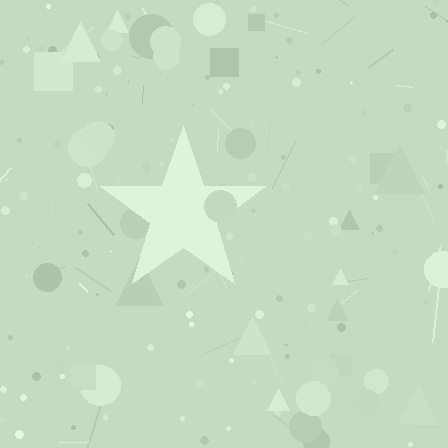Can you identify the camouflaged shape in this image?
The camouflaged shape is a star.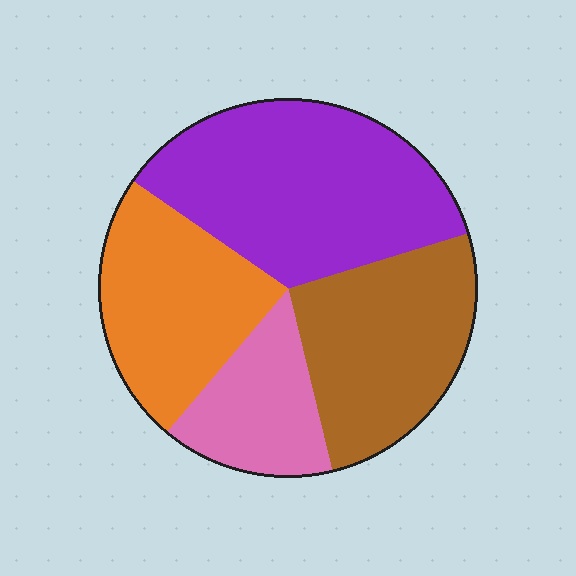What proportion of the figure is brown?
Brown covers about 25% of the figure.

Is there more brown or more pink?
Brown.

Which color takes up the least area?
Pink, at roughly 15%.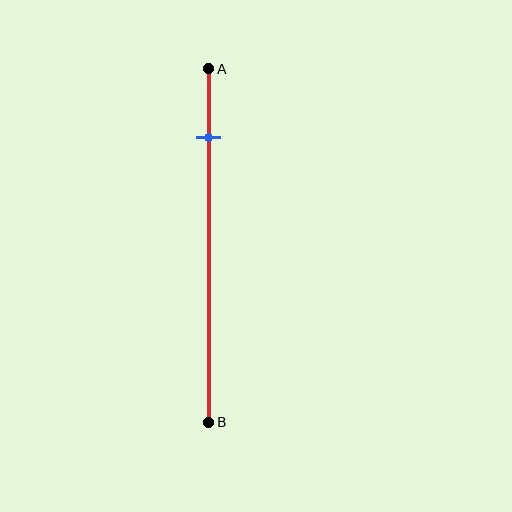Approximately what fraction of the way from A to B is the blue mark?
The blue mark is approximately 20% of the way from A to B.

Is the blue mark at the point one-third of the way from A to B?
No, the mark is at about 20% from A, not at the 33% one-third point.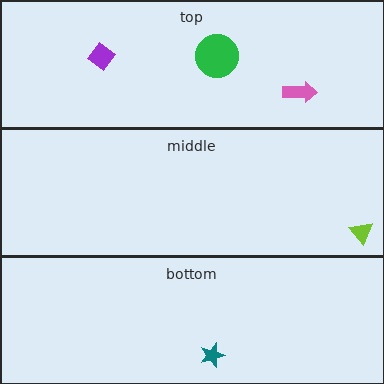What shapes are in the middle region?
The lime triangle.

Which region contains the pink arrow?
The top region.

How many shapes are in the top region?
3.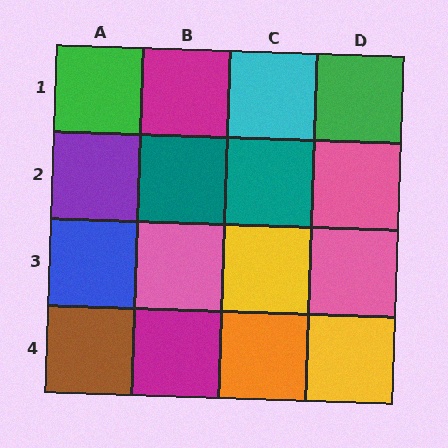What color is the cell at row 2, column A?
Purple.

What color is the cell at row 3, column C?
Yellow.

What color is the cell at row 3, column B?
Pink.